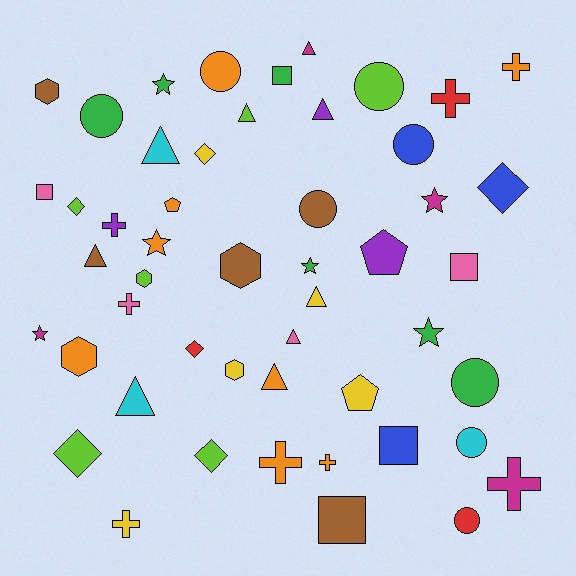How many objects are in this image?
There are 50 objects.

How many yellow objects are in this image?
There are 5 yellow objects.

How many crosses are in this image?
There are 8 crosses.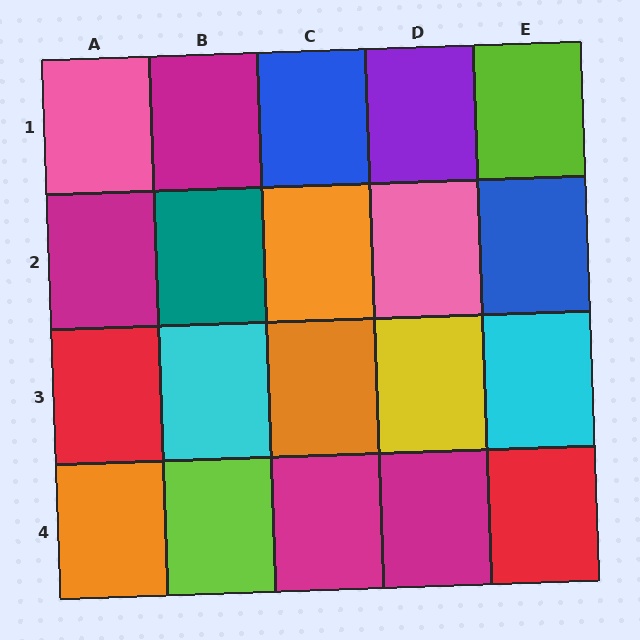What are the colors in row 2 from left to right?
Magenta, teal, orange, pink, blue.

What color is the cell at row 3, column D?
Yellow.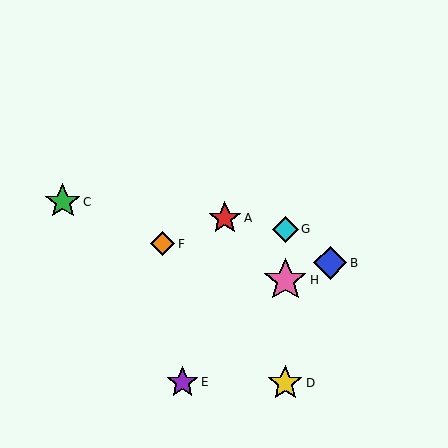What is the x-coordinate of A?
Object A is at x≈225.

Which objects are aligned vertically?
Objects D, G, H are aligned vertically.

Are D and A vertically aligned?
No, D is at x≈285 and A is at x≈225.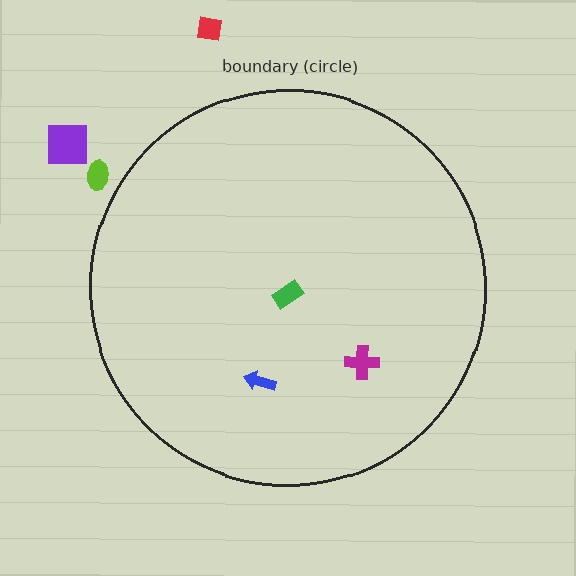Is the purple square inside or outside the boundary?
Outside.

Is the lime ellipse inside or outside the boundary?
Outside.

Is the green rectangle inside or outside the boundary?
Inside.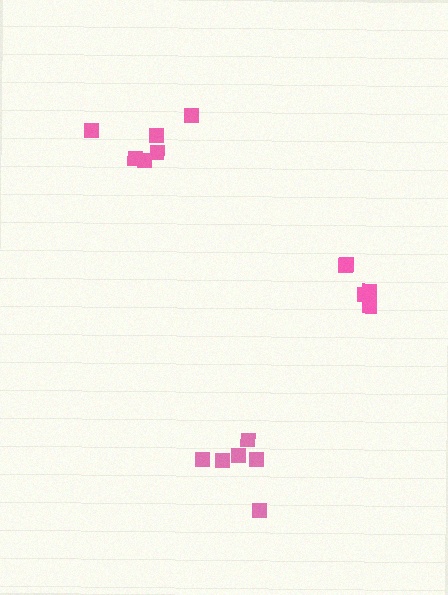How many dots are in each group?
Group 1: 6 dots, Group 2: 5 dots, Group 3: 6 dots (17 total).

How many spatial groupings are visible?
There are 3 spatial groupings.